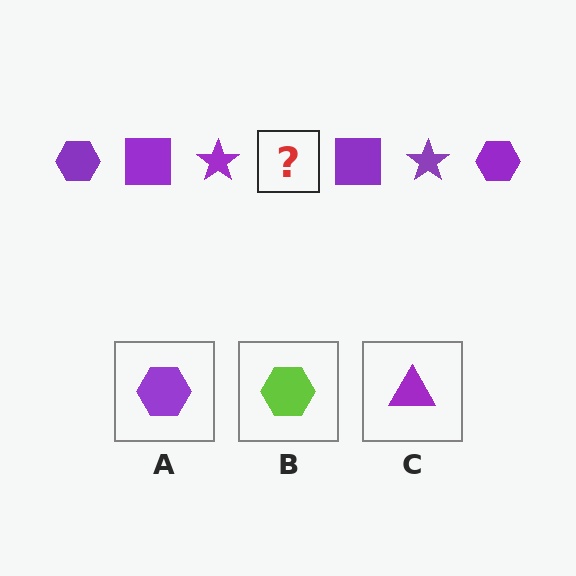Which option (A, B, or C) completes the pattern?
A.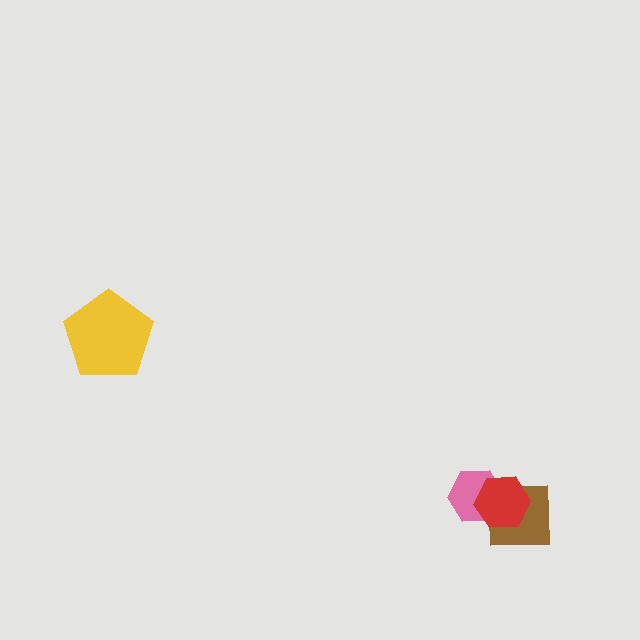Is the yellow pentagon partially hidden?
No, no other shape covers it.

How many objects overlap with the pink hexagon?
2 objects overlap with the pink hexagon.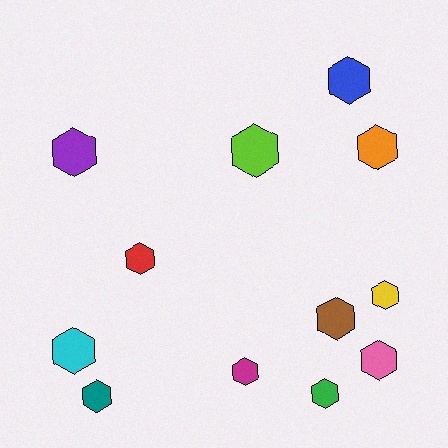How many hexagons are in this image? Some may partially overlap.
There are 12 hexagons.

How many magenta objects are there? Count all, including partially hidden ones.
There is 1 magenta object.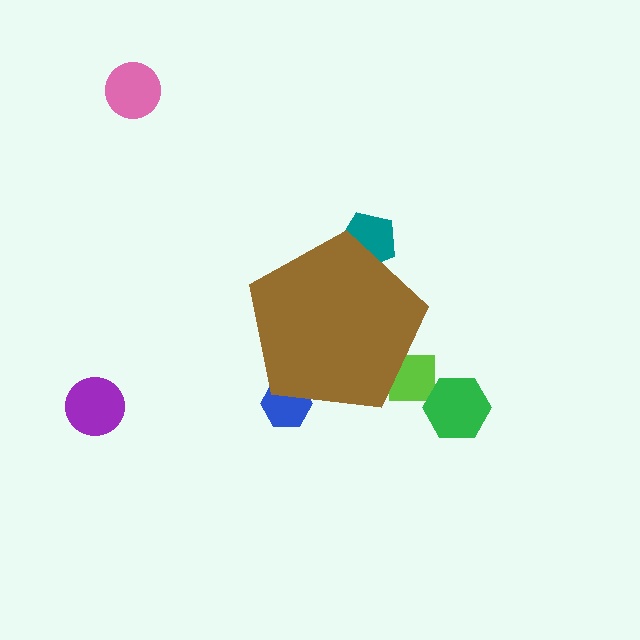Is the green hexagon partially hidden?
No, the green hexagon is fully visible.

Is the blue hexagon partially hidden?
Yes, the blue hexagon is partially hidden behind the brown pentagon.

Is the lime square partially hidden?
Yes, the lime square is partially hidden behind the brown pentagon.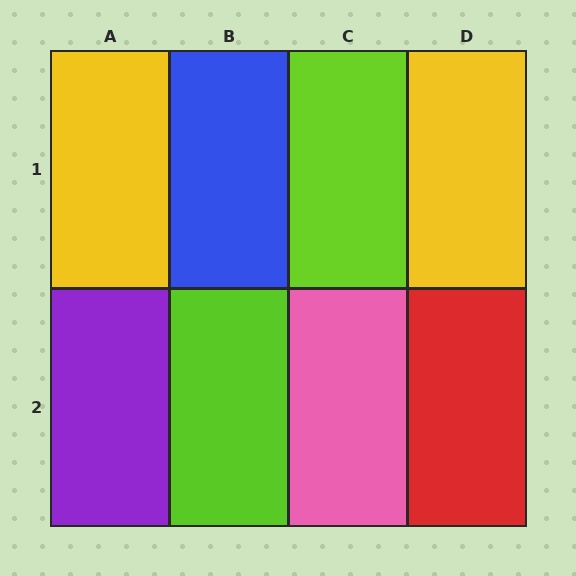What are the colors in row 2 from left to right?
Purple, lime, pink, red.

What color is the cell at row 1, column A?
Yellow.